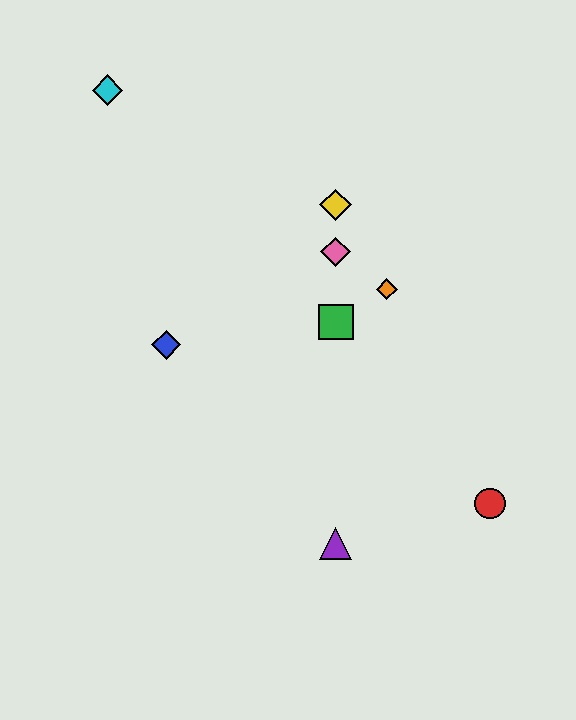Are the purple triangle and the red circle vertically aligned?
No, the purple triangle is at x≈336 and the red circle is at x≈490.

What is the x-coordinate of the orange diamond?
The orange diamond is at x≈387.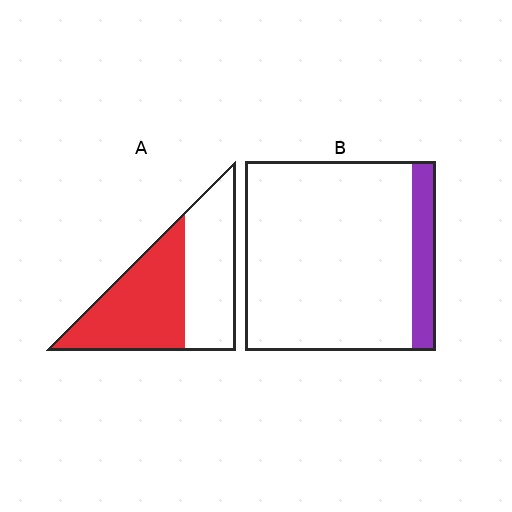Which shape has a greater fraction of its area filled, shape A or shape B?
Shape A.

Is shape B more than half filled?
No.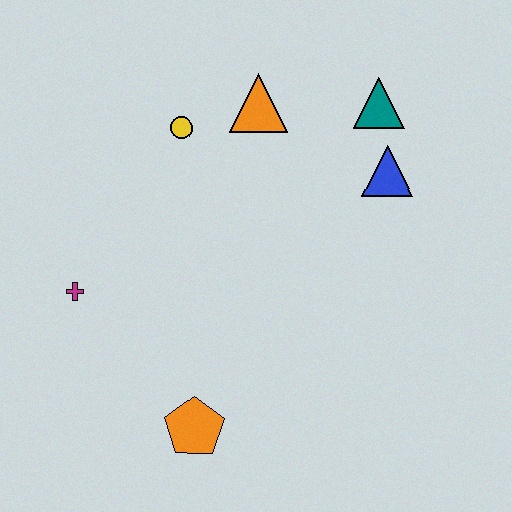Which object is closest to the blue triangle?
The teal triangle is closest to the blue triangle.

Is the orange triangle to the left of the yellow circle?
No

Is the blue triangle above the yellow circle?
No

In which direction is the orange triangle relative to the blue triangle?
The orange triangle is to the left of the blue triangle.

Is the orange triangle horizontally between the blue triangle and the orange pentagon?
Yes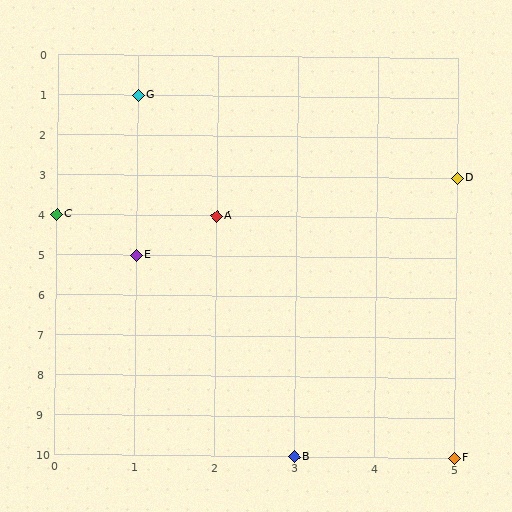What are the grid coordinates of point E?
Point E is at grid coordinates (1, 5).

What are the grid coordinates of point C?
Point C is at grid coordinates (0, 4).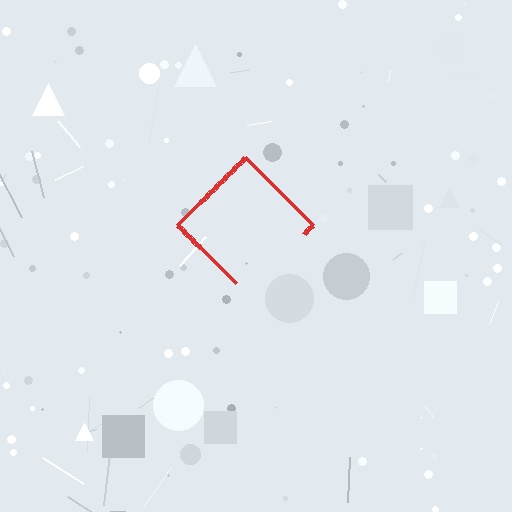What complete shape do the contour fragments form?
The contour fragments form a diamond.